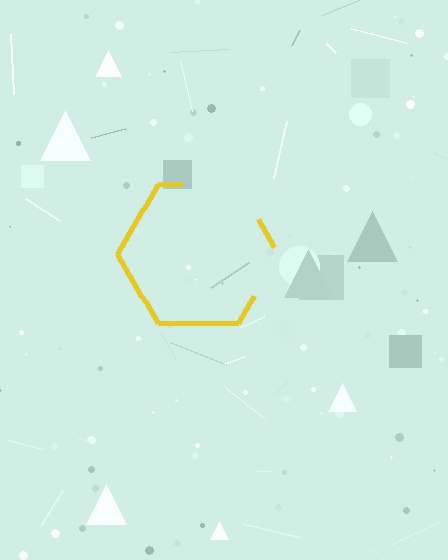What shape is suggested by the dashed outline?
The dashed outline suggests a hexagon.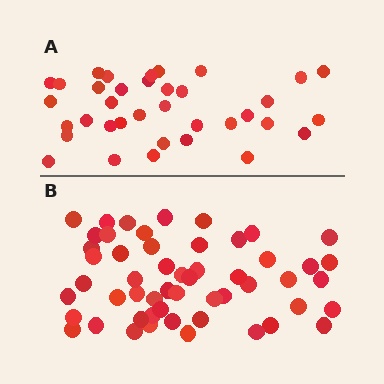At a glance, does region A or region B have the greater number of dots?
Region B (the bottom region) has more dots.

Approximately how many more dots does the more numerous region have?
Region B has approximately 15 more dots than region A.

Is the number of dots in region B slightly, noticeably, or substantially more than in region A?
Region B has substantially more. The ratio is roughly 1.5 to 1.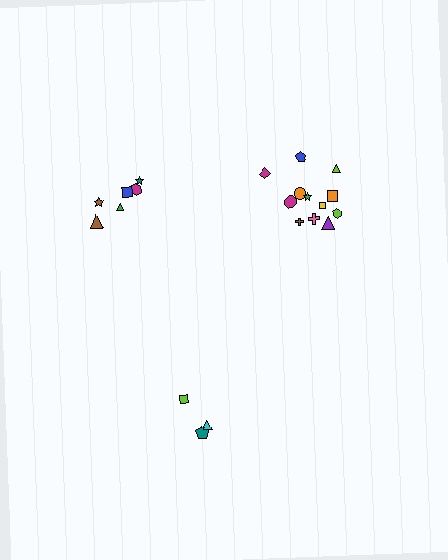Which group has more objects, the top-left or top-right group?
The top-right group.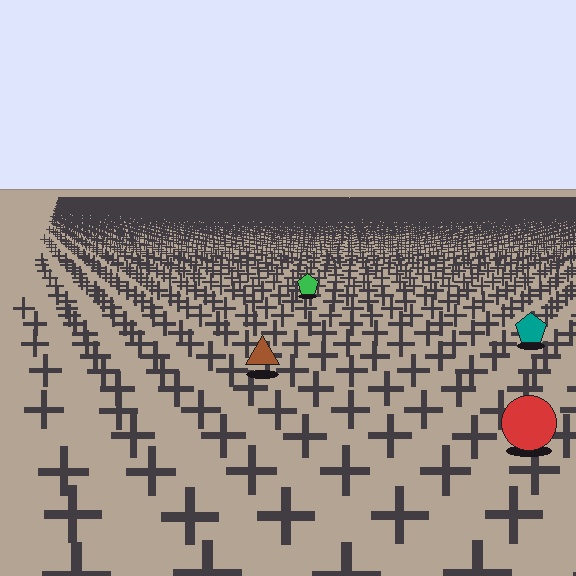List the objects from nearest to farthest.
From nearest to farthest: the red circle, the brown triangle, the teal pentagon, the green pentagon.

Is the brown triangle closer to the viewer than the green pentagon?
Yes. The brown triangle is closer — you can tell from the texture gradient: the ground texture is coarser near it.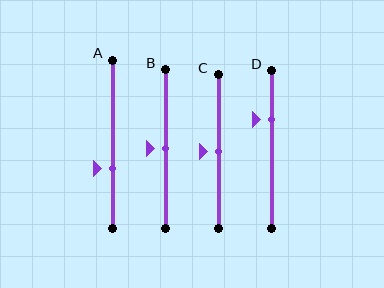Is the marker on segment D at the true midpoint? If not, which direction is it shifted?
No, the marker on segment D is shifted upward by about 19% of the segment length.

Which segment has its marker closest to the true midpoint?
Segment B has its marker closest to the true midpoint.